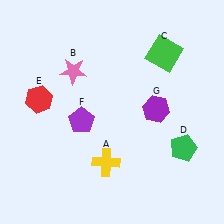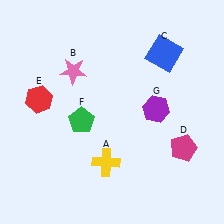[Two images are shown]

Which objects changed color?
C changed from green to blue. D changed from green to magenta. F changed from purple to green.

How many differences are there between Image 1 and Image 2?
There are 3 differences between the two images.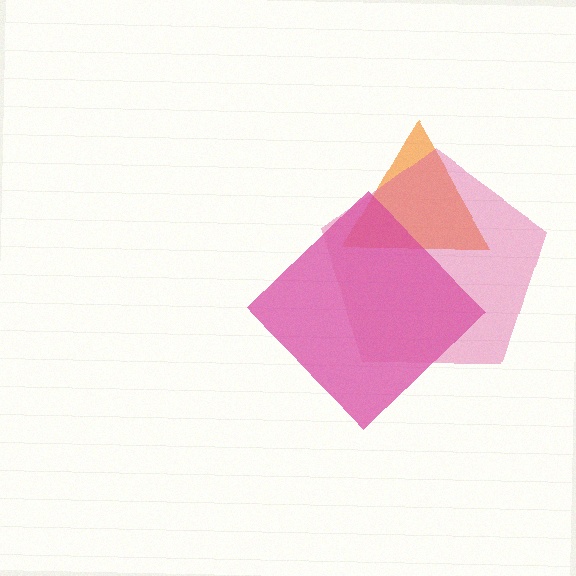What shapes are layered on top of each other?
The layered shapes are: an orange triangle, a magenta diamond, a pink pentagon.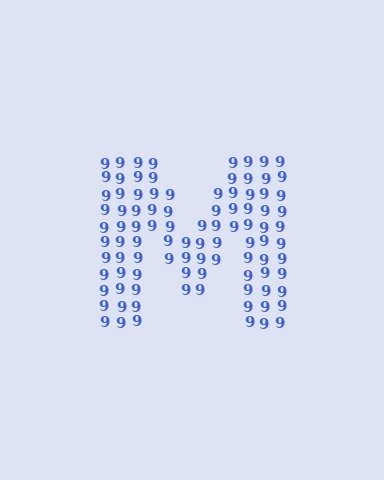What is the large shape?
The large shape is the letter M.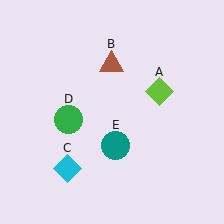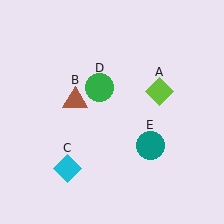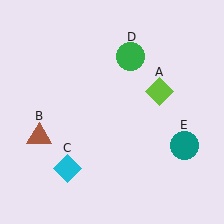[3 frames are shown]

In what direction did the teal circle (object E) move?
The teal circle (object E) moved right.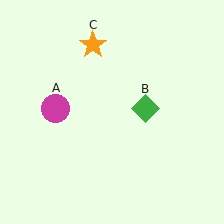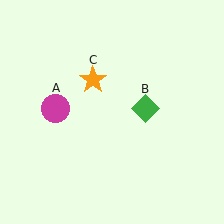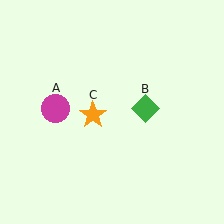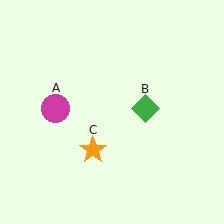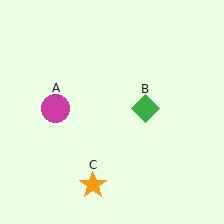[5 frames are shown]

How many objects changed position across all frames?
1 object changed position: orange star (object C).